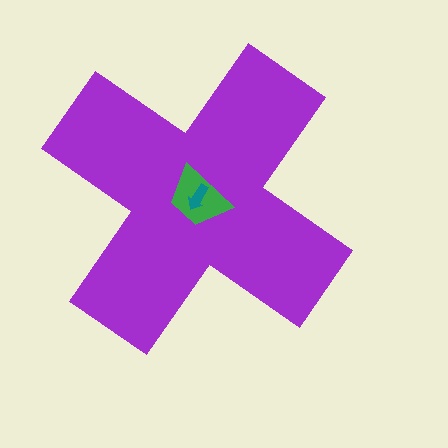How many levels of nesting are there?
3.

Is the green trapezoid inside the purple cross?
Yes.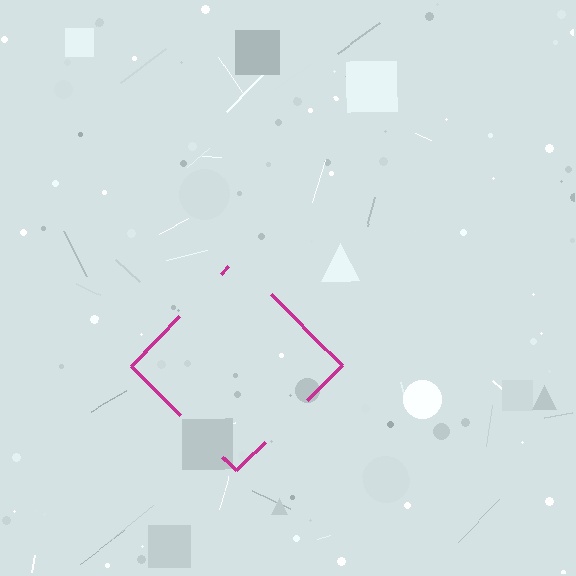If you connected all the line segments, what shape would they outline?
They would outline a diamond.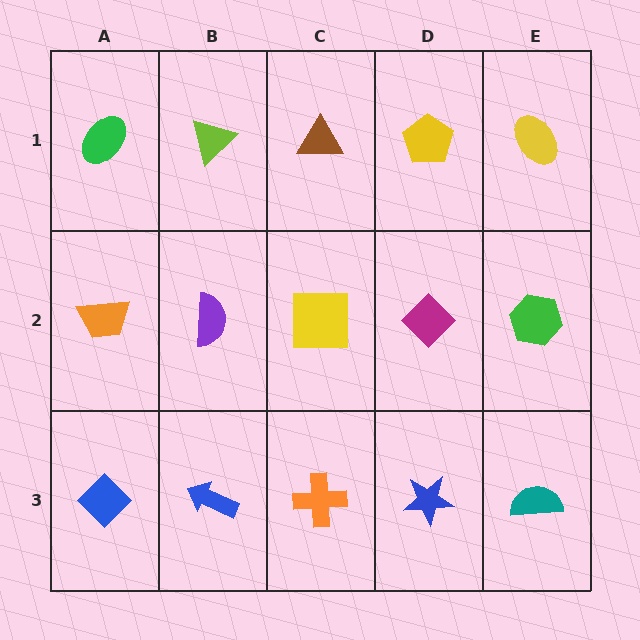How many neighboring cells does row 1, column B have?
3.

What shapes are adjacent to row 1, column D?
A magenta diamond (row 2, column D), a brown triangle (row 1, column C), a yellow ellipse (row 1, column E).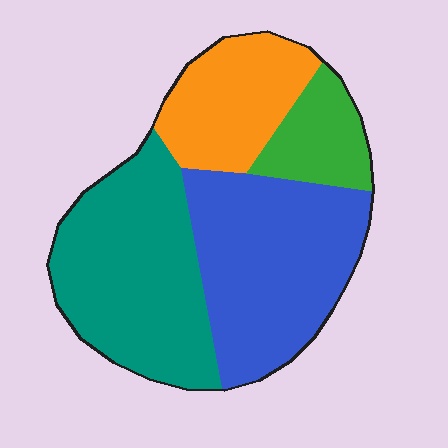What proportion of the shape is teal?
Teal takes up about one third (1/3) of the shape.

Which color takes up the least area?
Green, at roughly 10%.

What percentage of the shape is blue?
Blue covers 35% of the shape.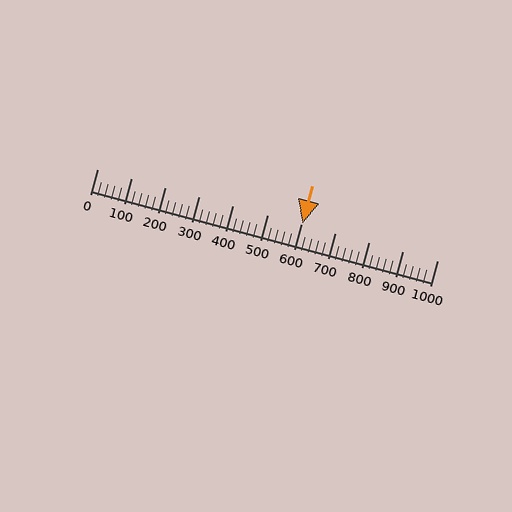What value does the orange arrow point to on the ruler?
The orange arrow points to approximately 605.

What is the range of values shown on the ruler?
The ruler shows values from 0 to 1000.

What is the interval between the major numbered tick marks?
The major tick marks are spaced 100 units apart.